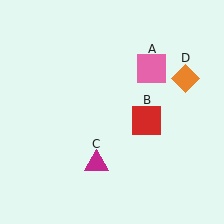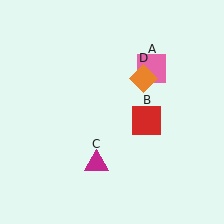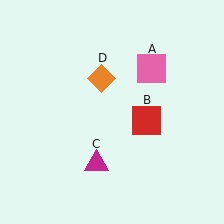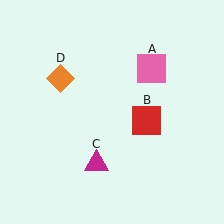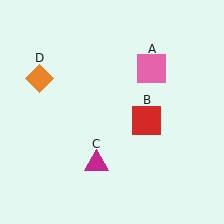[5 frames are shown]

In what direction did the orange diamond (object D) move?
The orange diamond (object D) moved left.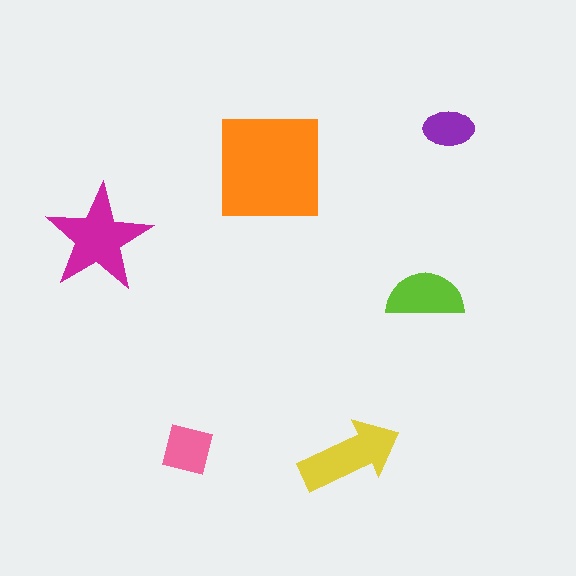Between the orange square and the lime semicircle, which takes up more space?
The orange square.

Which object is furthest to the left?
The magenta star is leftmost.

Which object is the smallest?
The purple ellipse.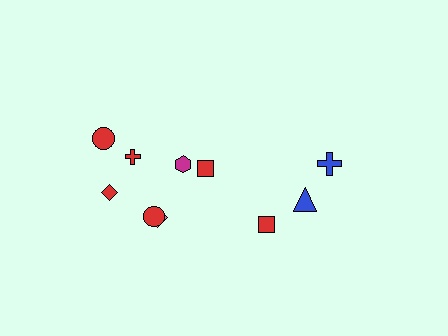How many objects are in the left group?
There are 7 objects.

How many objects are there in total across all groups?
There are 10 objects.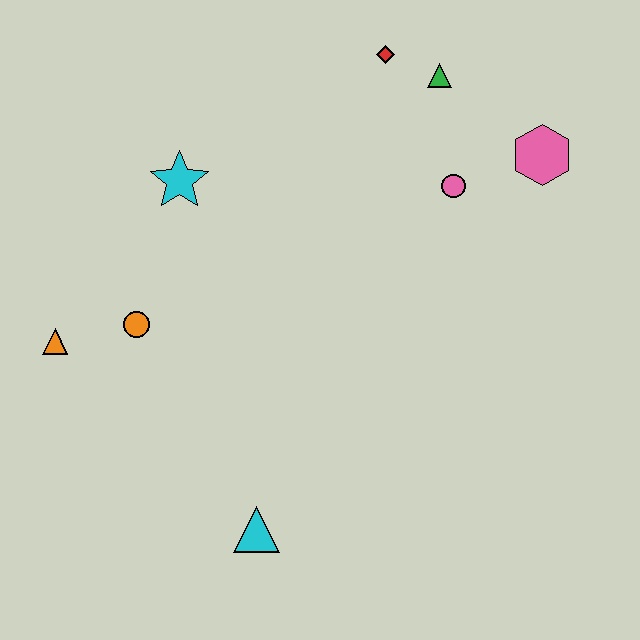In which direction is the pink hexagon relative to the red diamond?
The pink hexagon is to the right of the red diamond.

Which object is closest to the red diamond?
The green triangle is closest to the red diamond.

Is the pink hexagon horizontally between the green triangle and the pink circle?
No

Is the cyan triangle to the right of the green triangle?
No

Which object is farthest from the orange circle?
The pink hexagon is farthest from the orange circle.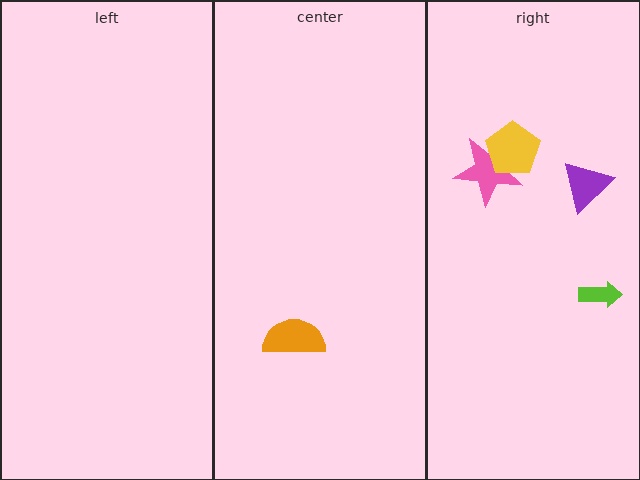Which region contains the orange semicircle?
The center region.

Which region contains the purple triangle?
The right region.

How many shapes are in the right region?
4.